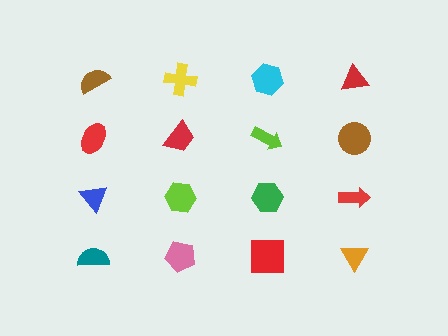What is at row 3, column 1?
A blue triangle.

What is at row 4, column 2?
A pink pentagon.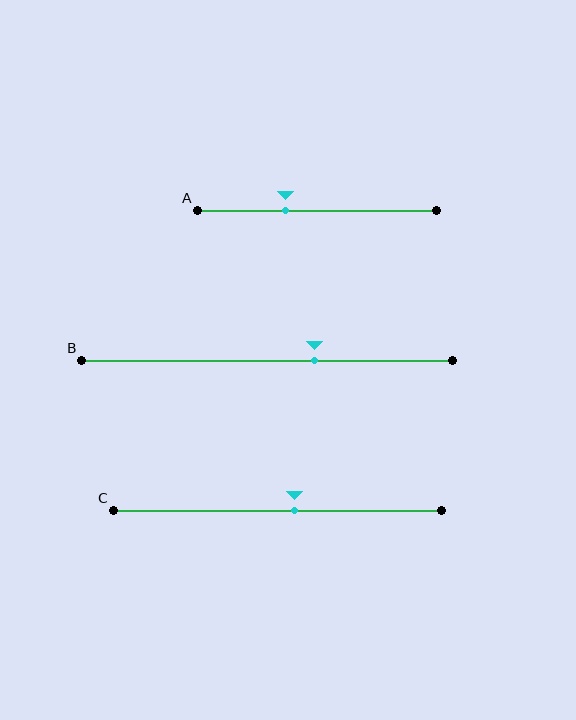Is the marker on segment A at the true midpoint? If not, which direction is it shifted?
No, the marker on segment A is shifted to the left by about 13% of the segment length.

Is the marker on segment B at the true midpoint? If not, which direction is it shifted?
No, the marker on segment B is shifted to the right by about 13% of the segment length.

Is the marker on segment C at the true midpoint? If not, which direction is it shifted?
No, the marker on segment C is shifted to the right by about 5% of the segment length.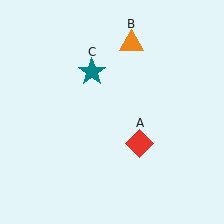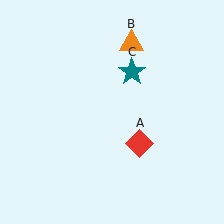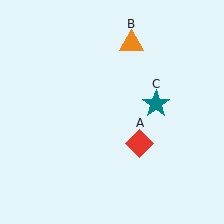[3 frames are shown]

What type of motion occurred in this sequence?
The teal star (object C) rotated clockwise around the center of the scene.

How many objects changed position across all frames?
1 object changed position: teal star (object C).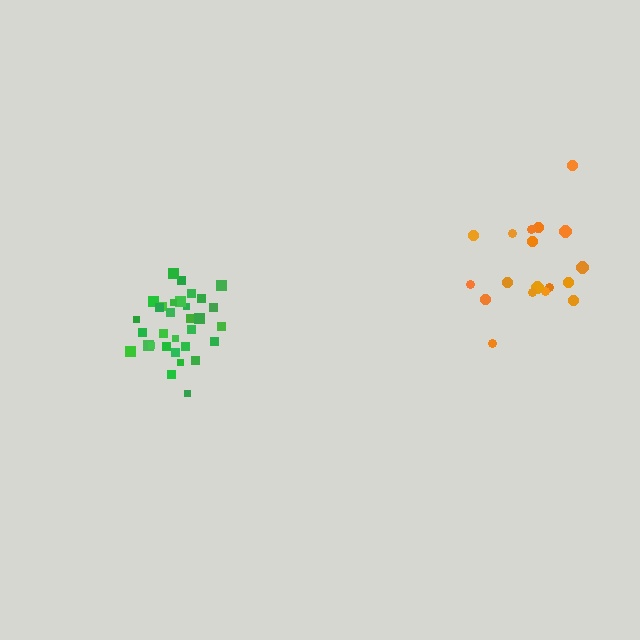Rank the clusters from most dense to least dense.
green, orange.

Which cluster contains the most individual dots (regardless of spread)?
Green (32).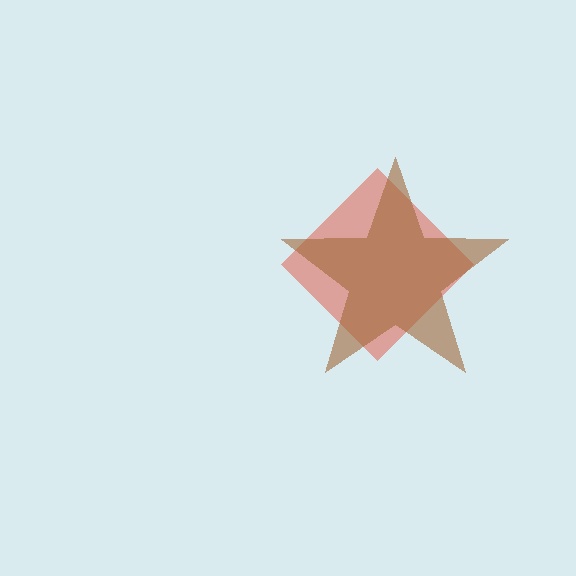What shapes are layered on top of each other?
The layered shapes are: a red diamond, a brown star.